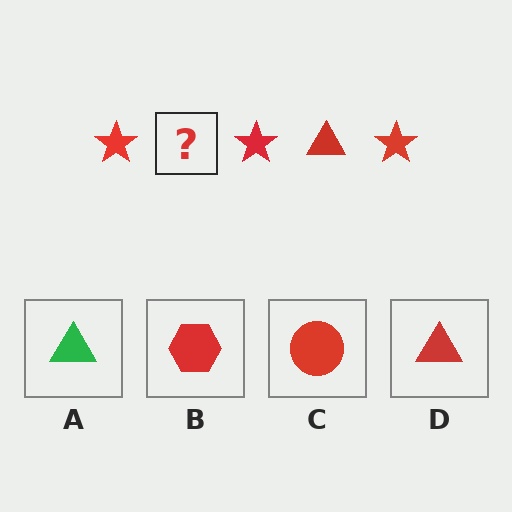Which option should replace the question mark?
Option D.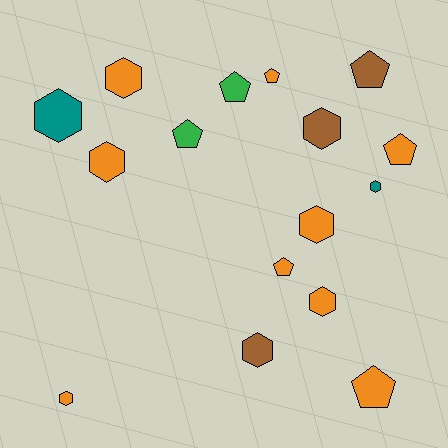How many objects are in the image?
There are 16 objects.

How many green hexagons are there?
There are no green hexagons.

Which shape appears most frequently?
Hexagon, with 9 objects.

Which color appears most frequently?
Orange, with 9 objects.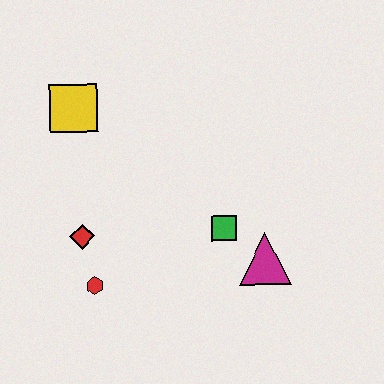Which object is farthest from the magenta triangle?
The yellow square is farthest from the magenta triangle.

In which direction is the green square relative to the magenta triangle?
The green square is to the left of the magenta triangle.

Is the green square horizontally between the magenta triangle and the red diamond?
Yes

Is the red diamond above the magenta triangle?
Yes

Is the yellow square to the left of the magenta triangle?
Yes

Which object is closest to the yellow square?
The red diamond is closest to the yellow square.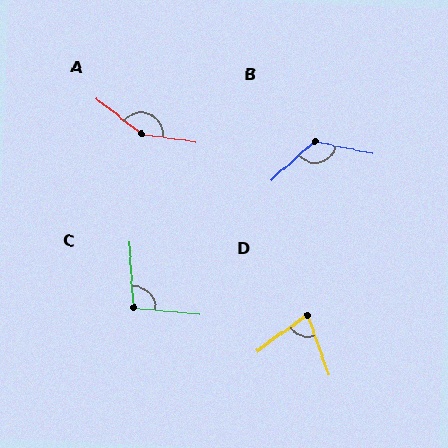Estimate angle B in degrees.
Approximately 126 degrees.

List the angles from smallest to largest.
D (74°), C (98°), B (126°), A (151°).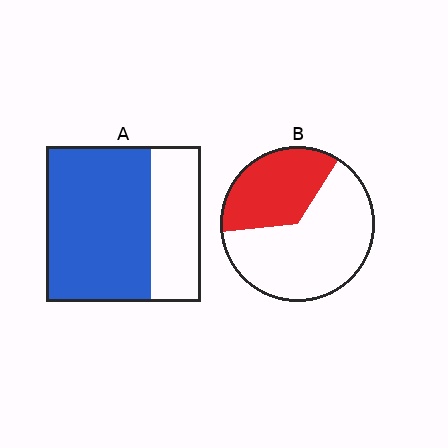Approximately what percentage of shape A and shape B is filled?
A is approximately 70% and B is approximately 35%.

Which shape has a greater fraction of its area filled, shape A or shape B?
Shape A.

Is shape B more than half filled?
No.